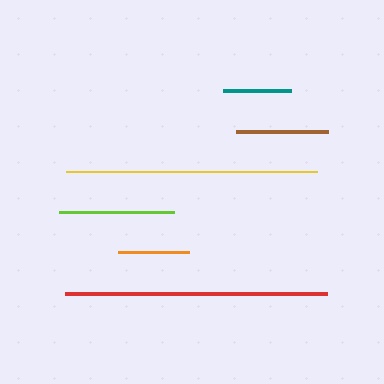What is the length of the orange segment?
The orange segment is approximately 71 pixels long.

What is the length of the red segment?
The red segment is approximately 263 pixels long.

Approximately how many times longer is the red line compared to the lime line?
The red line is approximately 2.3 times the length of the lime line.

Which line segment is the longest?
The red line is the longest at approximately 263 pixels.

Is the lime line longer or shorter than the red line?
The red line is longer than the lime line.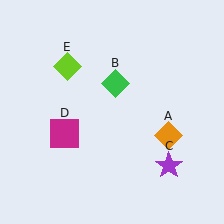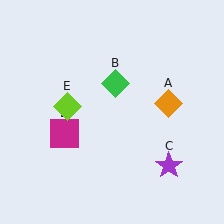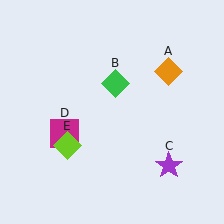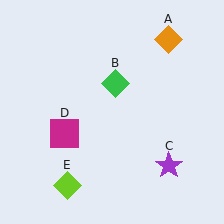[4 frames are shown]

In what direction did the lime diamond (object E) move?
The lime diamond (object E) moved down.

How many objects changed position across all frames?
2 objects changed position: orange diamond (object A), lime diamond (object E).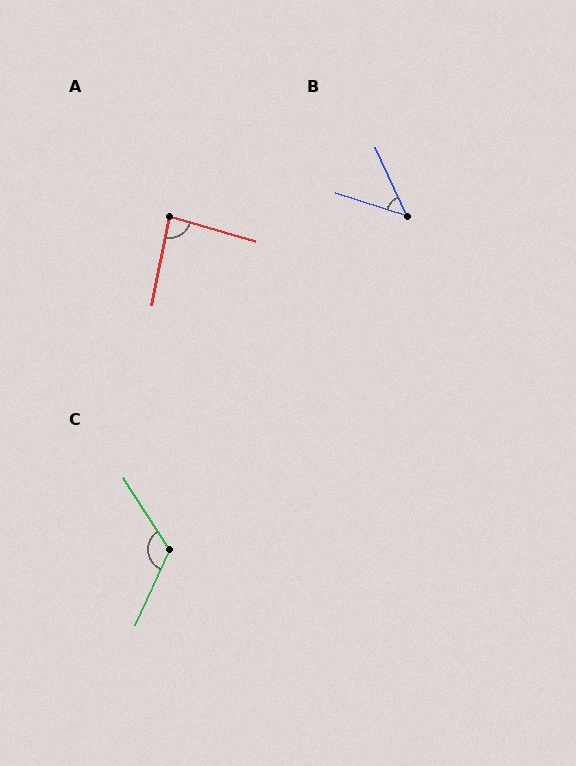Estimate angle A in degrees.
Approximately 85 degrees.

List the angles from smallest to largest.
B (48°), A (85°), C (123°).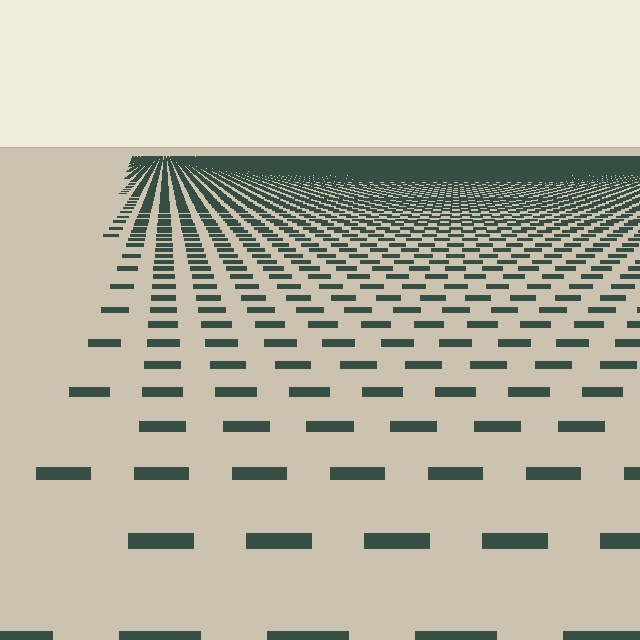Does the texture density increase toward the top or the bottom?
Density increases toward the top.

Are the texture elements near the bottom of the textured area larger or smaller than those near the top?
Larger. Near the bottom, elements are closer to the viewer and appear at a bigger on-screen size.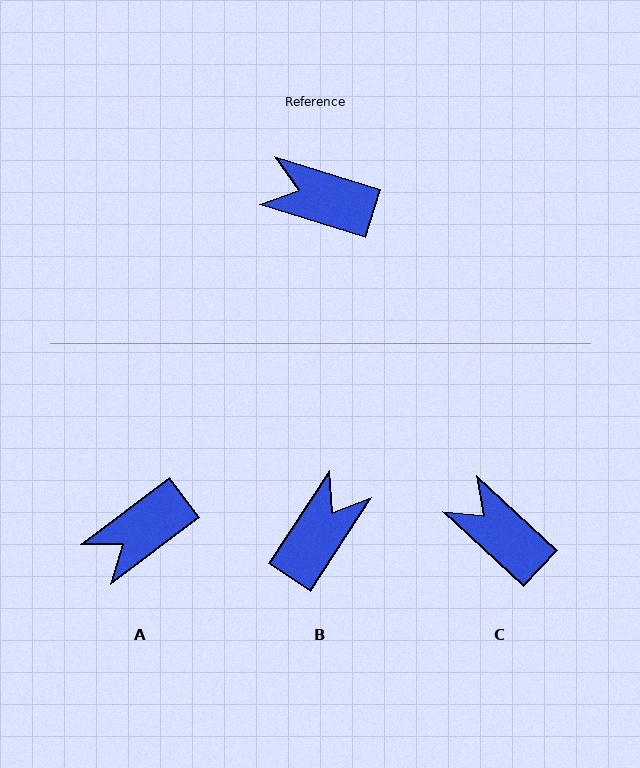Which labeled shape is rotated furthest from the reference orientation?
B, about 106 degrees away.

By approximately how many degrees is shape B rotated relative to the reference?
Approximately 106 degrees clockwise.